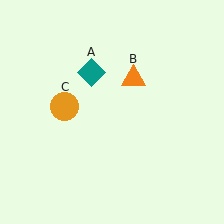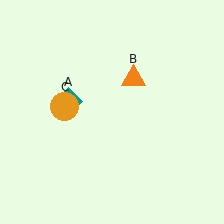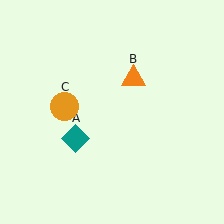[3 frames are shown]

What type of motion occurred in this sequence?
The teal diamond (object A) rotated counterclockwise around the center of the scene.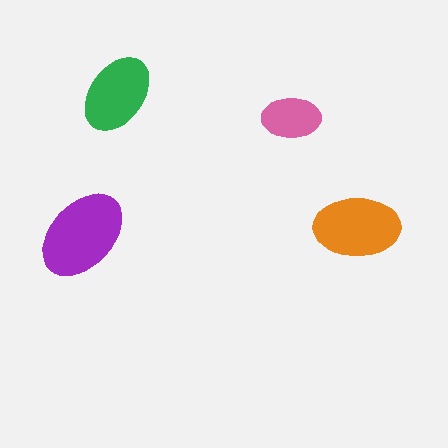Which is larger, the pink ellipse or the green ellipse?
The green one.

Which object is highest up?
The green ellipse is topmost.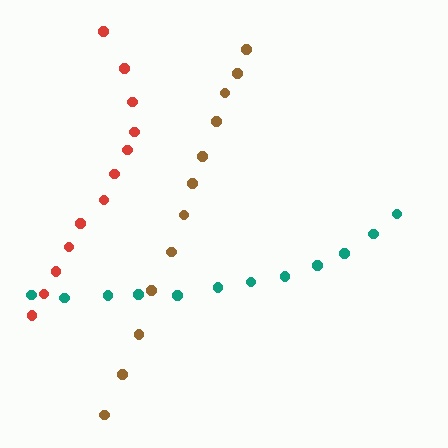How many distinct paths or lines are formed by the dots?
There are 3 distinct paths.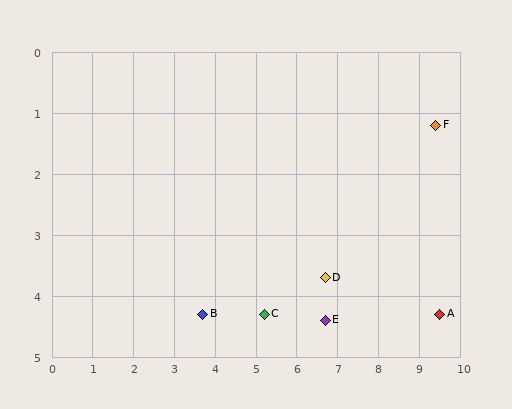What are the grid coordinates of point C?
Point C is at approximately (5.2, 4.3).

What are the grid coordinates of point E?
Point E is at approximately (6.7, 4.4).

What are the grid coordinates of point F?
Point F is at approximately (9.4, 1.2).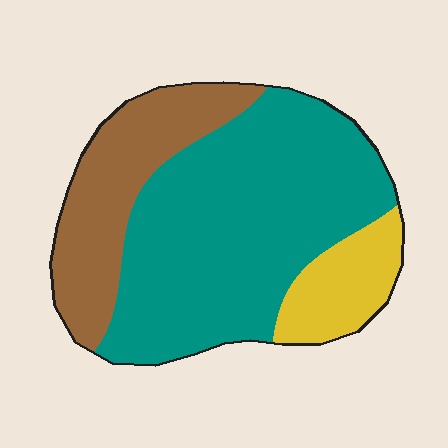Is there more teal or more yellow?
Teal.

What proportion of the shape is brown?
Brown takes up about one quarter (1/4) of the shape.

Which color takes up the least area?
Yellow, at roughly 15%.